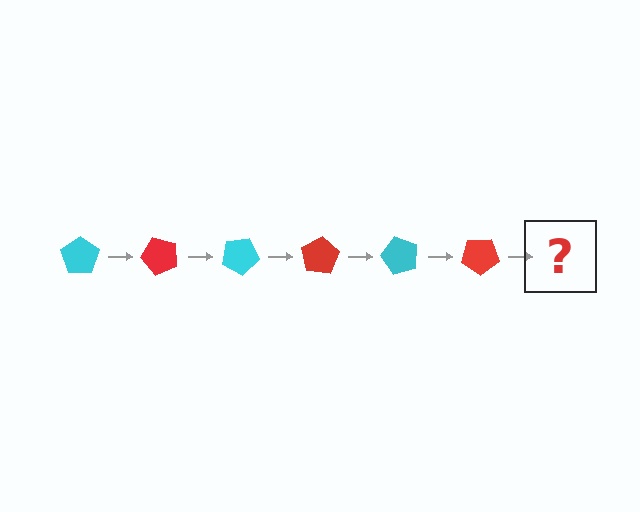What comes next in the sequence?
The next element should be a cyan pentagon, rotated 300 degrees from the start.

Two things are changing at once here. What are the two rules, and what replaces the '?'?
The two rules are that it rotates 50 degrees each step and the color cycles through cyan and red. The '?' should be a cyan pentagon, rotated 300 degrees from the start.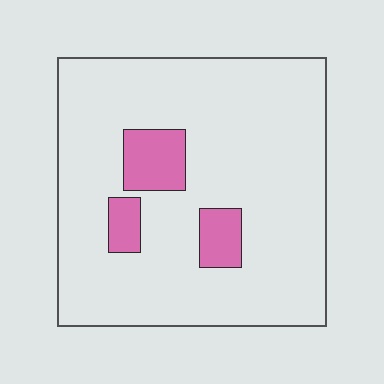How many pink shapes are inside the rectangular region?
3.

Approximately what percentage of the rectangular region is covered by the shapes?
Approximately 10%.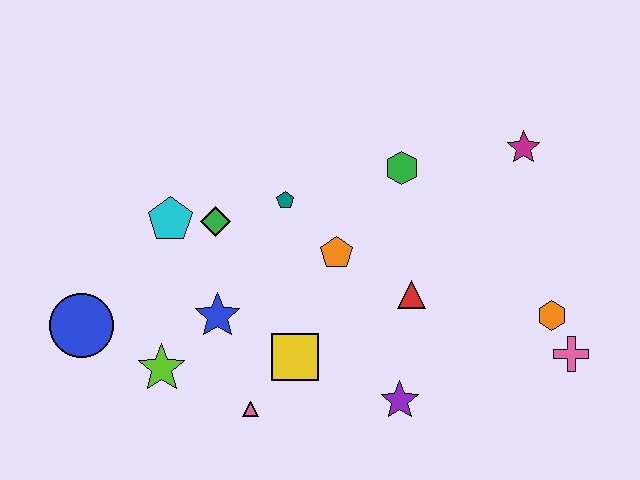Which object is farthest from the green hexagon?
The blue circle is farthest from the green hexagon.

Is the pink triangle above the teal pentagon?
No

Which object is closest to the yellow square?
The pink triangle is closest to the yellow square.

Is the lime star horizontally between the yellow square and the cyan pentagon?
No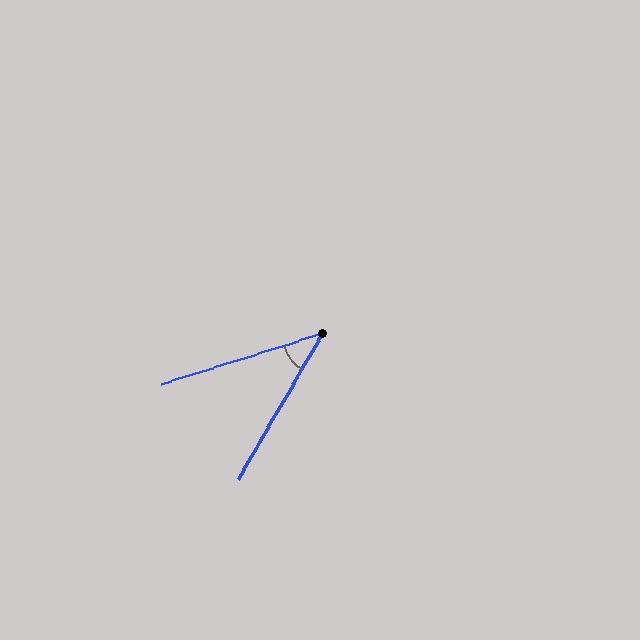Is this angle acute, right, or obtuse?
It is acute.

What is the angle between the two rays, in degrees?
Approximately 43 degrees.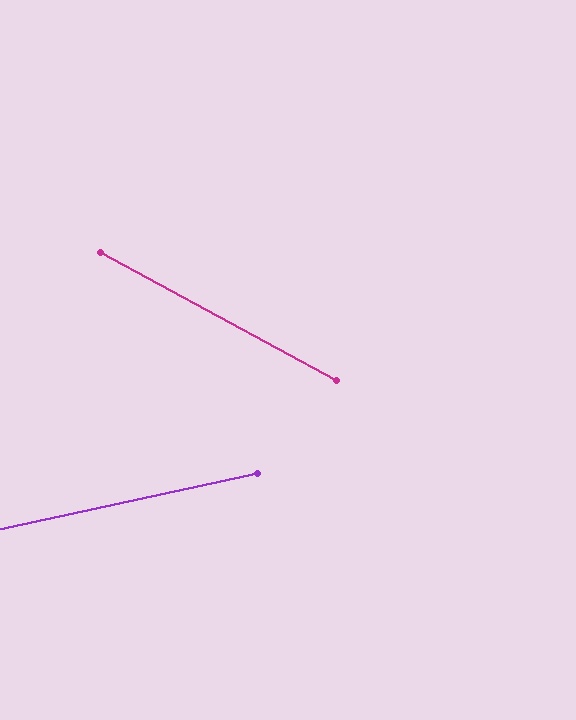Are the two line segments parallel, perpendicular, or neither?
Neither parallel nor perpendicular — they differ by about 41°.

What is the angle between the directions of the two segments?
Approximately 41 degrees.